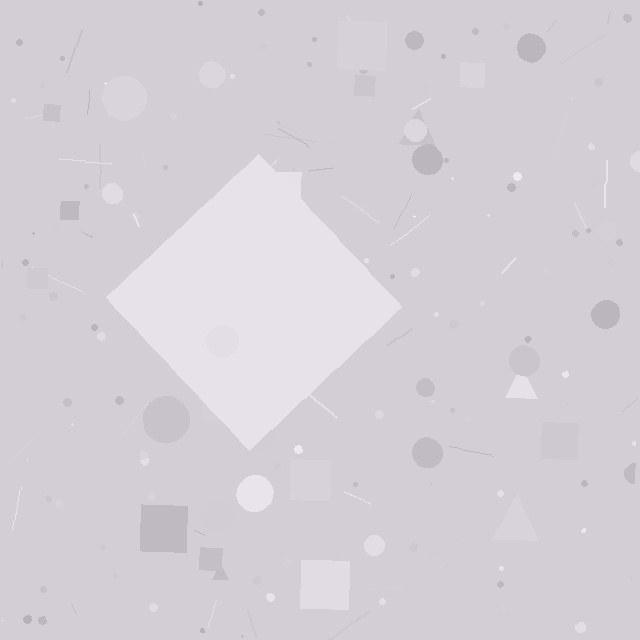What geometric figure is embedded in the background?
A diamond is embedded in the background.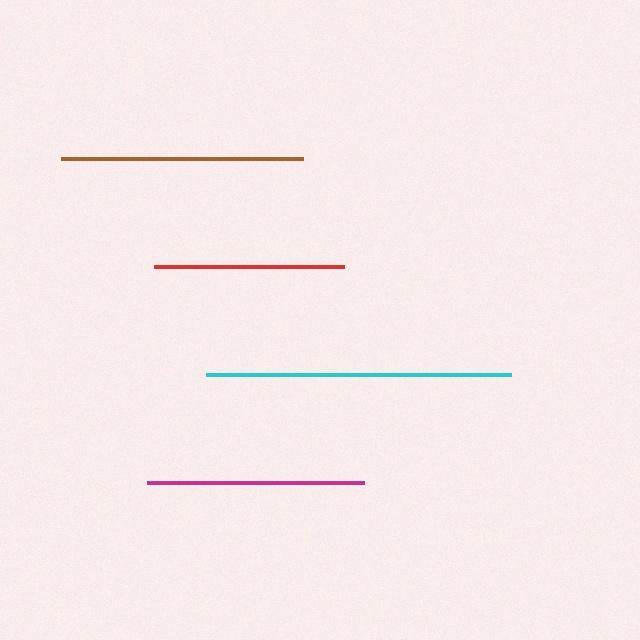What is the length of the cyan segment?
The cyan segment is approximately 305 pixels long.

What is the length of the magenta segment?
The magenta segment is approximately 217 pixels long.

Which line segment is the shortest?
The red line is the shortest at approximately 191 pixels.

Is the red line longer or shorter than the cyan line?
The cyan line is longer than the red line.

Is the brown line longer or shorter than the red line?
The brown line is longer than the red line.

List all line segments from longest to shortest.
From longest to shortest: cyan, brown, magenta, red.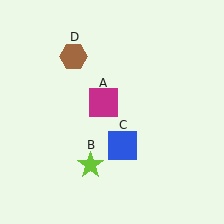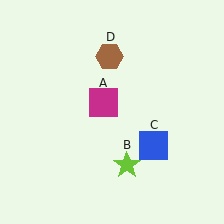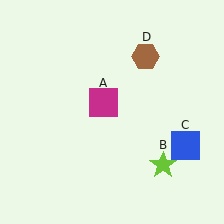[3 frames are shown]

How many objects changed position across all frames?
3 objects changed position: lime star (object B), blue square (object C), brown hexagon (object D).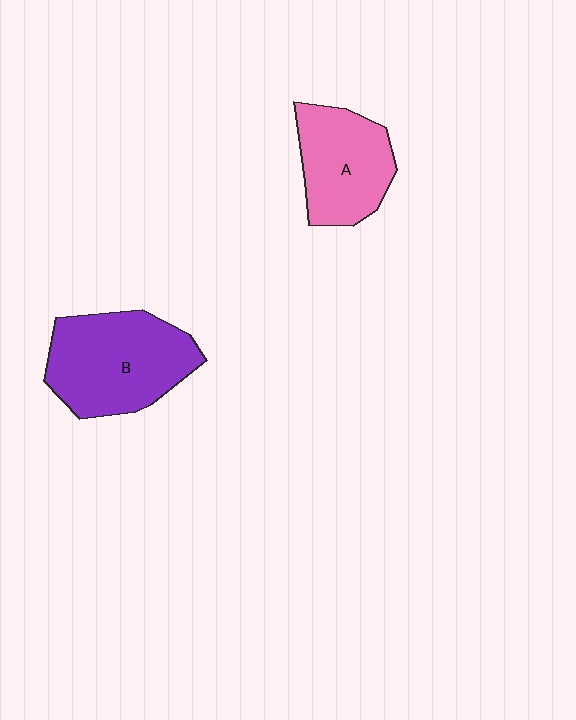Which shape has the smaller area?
Shape A (pink).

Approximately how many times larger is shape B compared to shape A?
Approximately 1.3 times.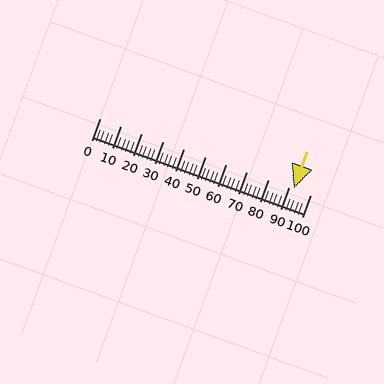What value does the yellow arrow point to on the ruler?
The yellow arrow points to approximately 92.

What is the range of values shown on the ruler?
The ruler shows values from 0 to 100.